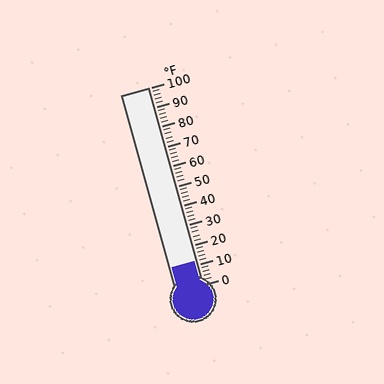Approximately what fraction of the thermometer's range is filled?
The thermometer is filled to approximately 10% of its range.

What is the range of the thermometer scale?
The thermometer scale ranges from 0°F to 100°F.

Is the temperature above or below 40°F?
The temperature is below 40°F.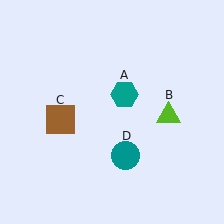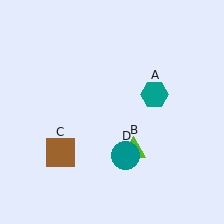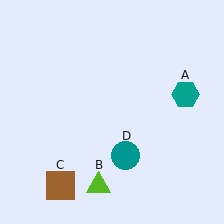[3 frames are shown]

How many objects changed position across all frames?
3 objects changed position: teal hexagon (object A), lime triangle (object B), brown square (object C).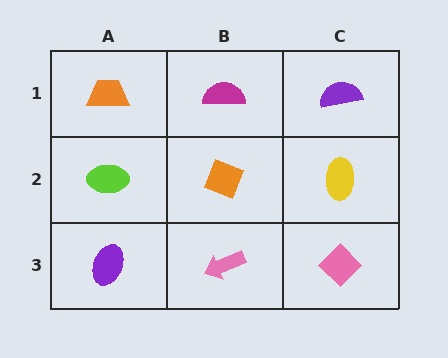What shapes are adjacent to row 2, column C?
A purple semicircle (row 1, column C), a pink diamond (row 3, column C), an orange diamond (row 2, column B).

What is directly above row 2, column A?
An orange trapezoid.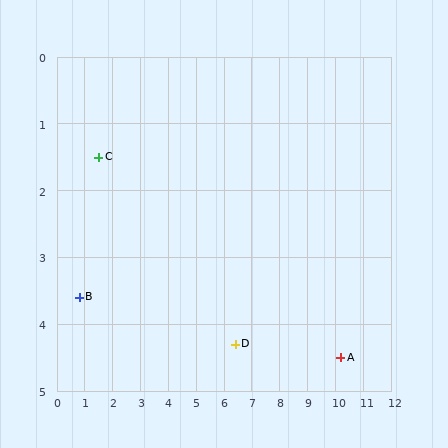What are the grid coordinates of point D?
Point D is at approximately (6.4, 4.3).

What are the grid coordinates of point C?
Point C is at approximately (1.5, 1.5).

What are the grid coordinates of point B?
Point B is at approximately (0.8, 3.6).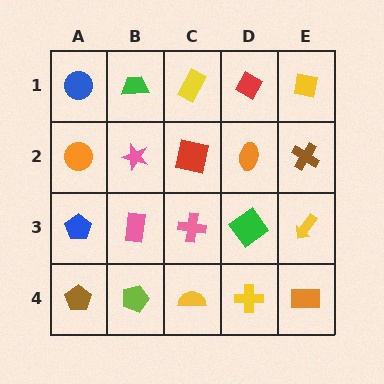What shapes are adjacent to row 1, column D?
An orange ellipse (row 2, column D), a yellow rectangle (row 1, column C), a yellow square (row 1, column E).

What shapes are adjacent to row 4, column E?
A yellow arrow (row 3, column E), a yellow cross (row 4, column D).